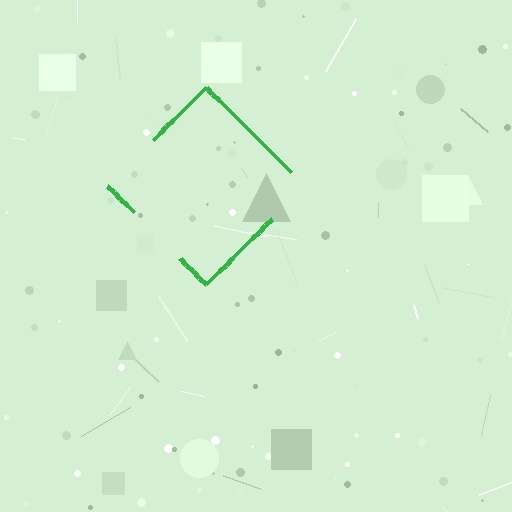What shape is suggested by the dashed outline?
The dashed outline suggests a diamond.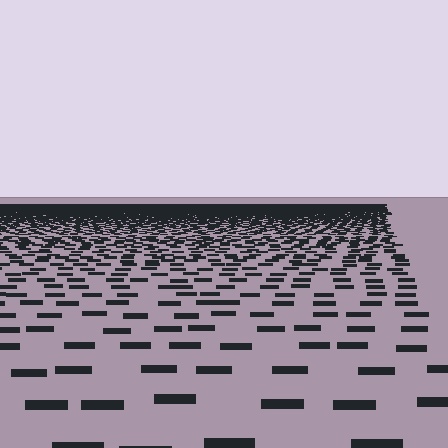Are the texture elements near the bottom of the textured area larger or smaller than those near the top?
Larger. Near the bottom, elements are closer to the viewer and appear at a bigger on-screen size.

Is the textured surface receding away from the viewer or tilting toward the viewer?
The surface is receding away from the viewer. Texture elements get smaller and denser toward the top.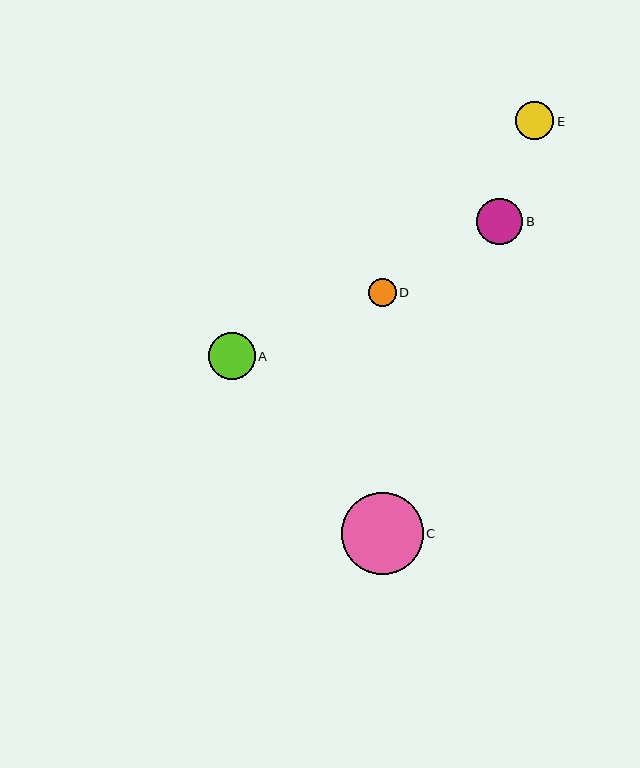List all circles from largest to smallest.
From largest to smallest: C, A, B, E, D.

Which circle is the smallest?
Circle D is the smallest with a size of approximately 28 pixels.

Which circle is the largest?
Circle C is the largest with a size of approximately 82 pixels.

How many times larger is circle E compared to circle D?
Circle E is approximately 1.4 times the size of circle D.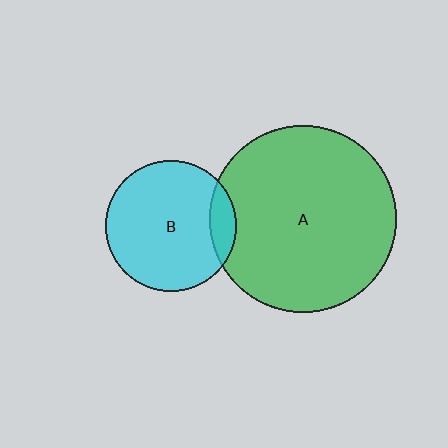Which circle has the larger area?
Circle A (green).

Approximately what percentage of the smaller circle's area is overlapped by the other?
Approximately 10%.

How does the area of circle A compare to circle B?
Approximately 2.0 times.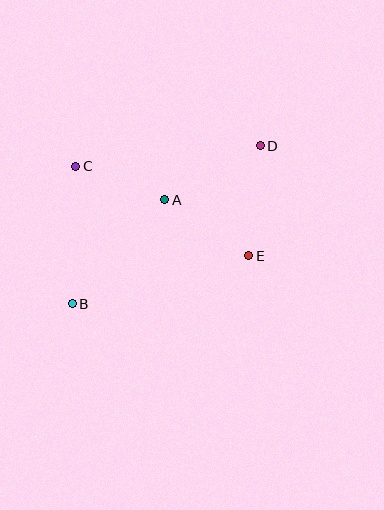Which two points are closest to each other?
Points A and C are closest to each other.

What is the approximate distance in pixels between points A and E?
The distance between A and E is approximately 101 pixels.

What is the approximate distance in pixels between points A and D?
The distance between A and D is approximately 110 pixels.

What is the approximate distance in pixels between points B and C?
The distance between B and C is approximately 138 pixels.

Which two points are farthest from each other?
Points B and D are farthest from each other.